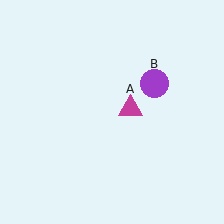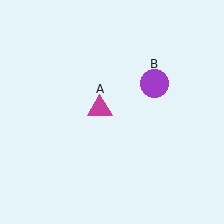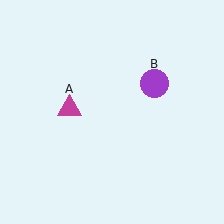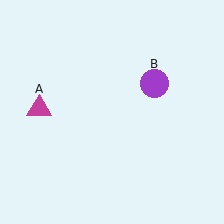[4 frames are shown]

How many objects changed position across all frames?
1 object changed position: magenta triangle (object A).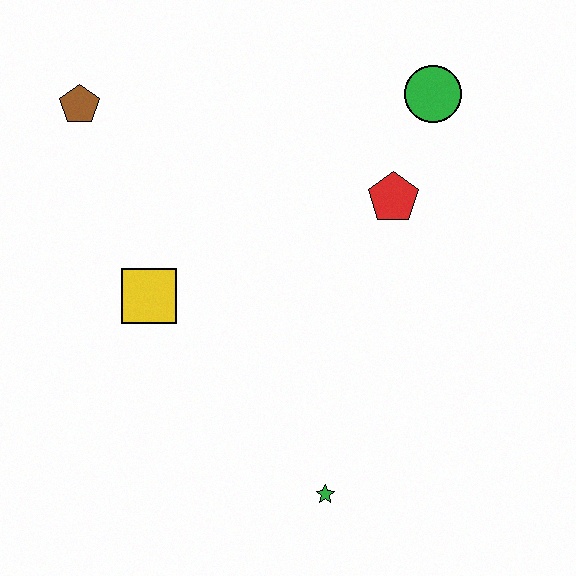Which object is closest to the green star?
The yellow square is closest to the green star.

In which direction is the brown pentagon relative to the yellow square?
The brown pentagon is above the yellow square.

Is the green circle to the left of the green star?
No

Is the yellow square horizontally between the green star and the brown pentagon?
Yes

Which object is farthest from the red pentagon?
The brown pentagon is farthest from the red pentagon.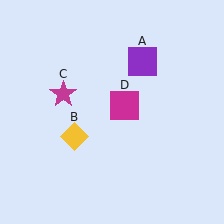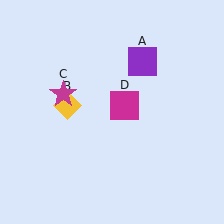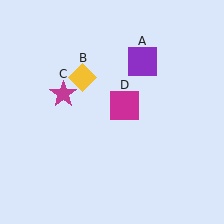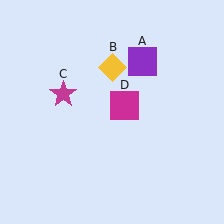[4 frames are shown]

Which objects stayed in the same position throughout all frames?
Purple square (object A) and magenta star (object C) and magenta square (object D) remained stationary.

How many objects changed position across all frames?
1 object changed position: yellow diamond (object B).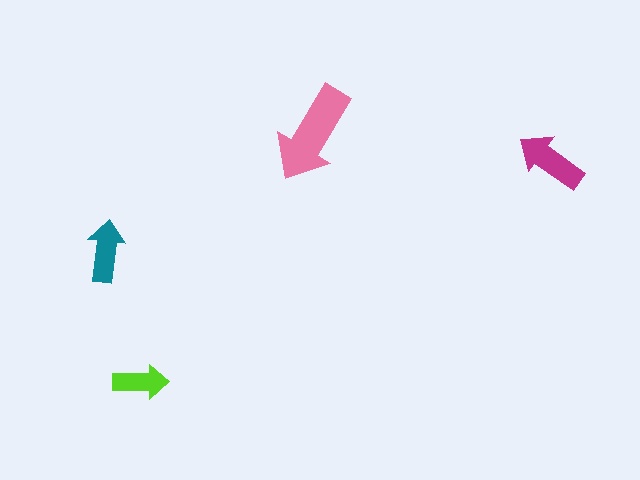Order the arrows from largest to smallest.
the pink one, the magenta one, the teal one, the lime one.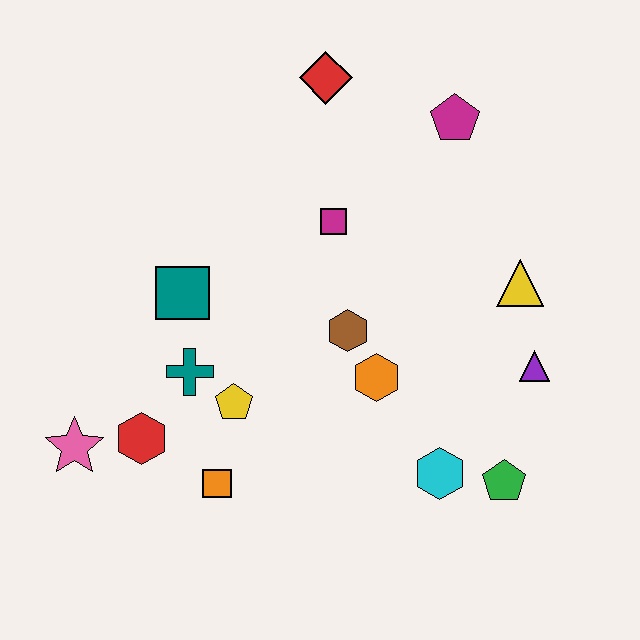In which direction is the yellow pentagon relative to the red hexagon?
The yellow pentagon is to the right of the red hexagon.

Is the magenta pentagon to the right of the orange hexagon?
Yes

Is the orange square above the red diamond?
No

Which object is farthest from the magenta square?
The pink star is farthest from the magenta square.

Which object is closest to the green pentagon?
The cyan hexagon is closest to the green pentagon.